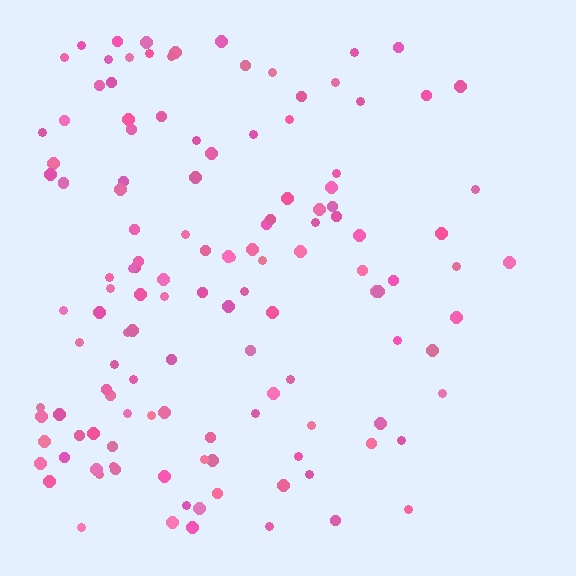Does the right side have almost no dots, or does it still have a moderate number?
Still a moderate number, just noticeably fewer than the left.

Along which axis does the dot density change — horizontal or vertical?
Horizontal.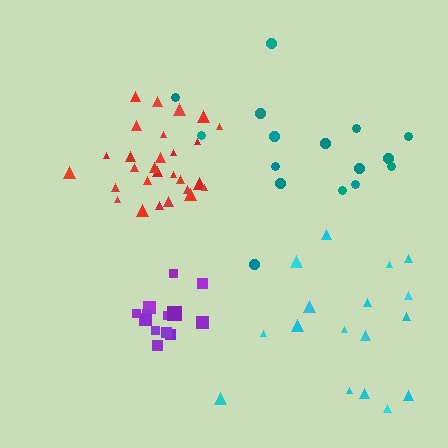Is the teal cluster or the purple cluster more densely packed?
Purple.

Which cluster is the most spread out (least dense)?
Teal.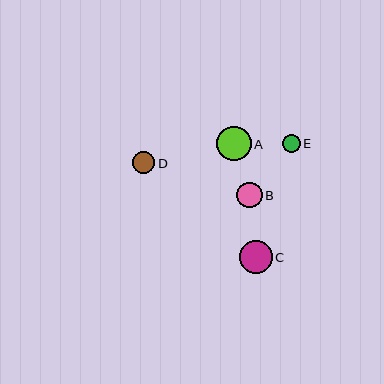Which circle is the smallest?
Circle E is the smallest with a size of approximately 18 pixels.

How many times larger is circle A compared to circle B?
Circle A is approximately 1.3 times the size of circle B.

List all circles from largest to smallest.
From largest to smallest: A, C, B, D, E.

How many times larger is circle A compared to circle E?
Circle A is approximately 1.9 times the size of circle E.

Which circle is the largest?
Circle A is the largest with a size of approximately 34 pixels.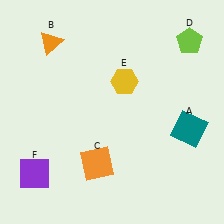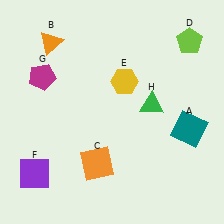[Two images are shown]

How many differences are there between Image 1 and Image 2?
There are 2 differences between the two images.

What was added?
A magenta pentagon (G), a green triangle (H) were added in Image 2.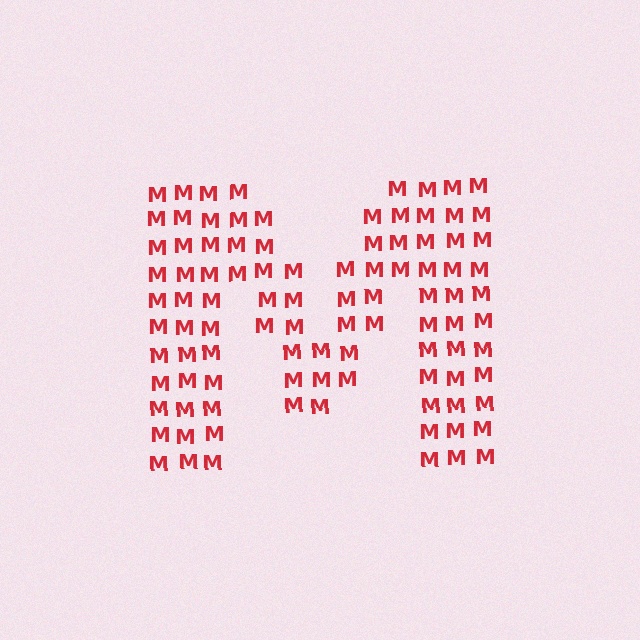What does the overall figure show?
The overall figure shows the letter M.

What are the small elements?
The small elements are letter M's.